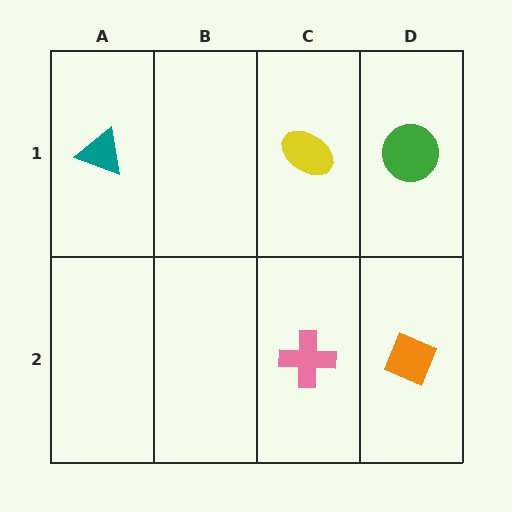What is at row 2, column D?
An orange diamond.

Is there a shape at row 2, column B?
No, that cell is empty.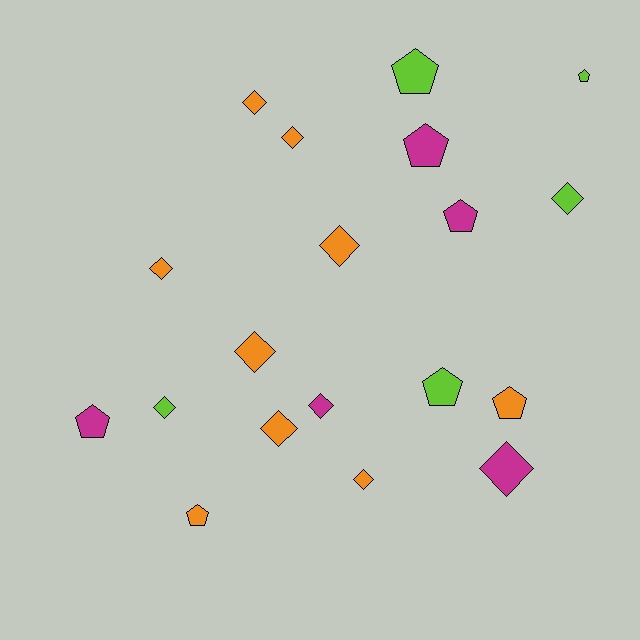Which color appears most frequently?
Orange, with 9 objects.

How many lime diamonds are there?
There are 2 lime diamonds.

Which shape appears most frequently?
Diamond, with 11 objects.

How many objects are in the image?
There are 19 objects.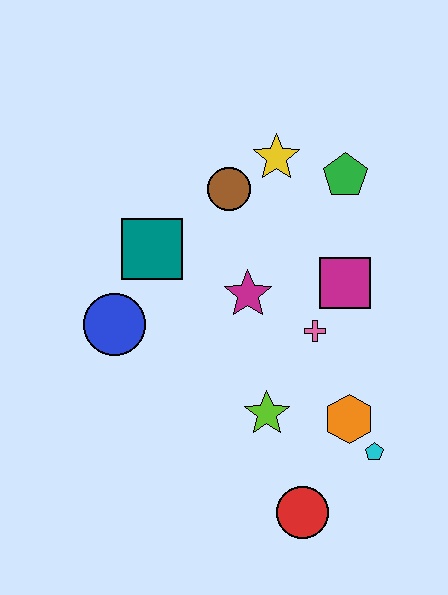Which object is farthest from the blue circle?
The cyan pentagon is farthest from the blue circle.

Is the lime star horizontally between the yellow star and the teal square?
Yes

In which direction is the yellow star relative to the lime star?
The yellow star is above the lime star.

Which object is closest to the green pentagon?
The yellow star is closest to the green pentagon.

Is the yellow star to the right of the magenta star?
Yes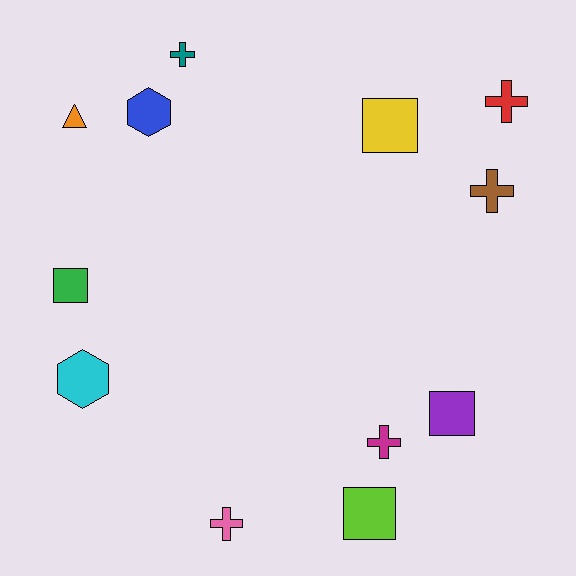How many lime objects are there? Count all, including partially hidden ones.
There is 1 lime object.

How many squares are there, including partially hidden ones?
There are 4 squares.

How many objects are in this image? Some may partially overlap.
There are 12 objects.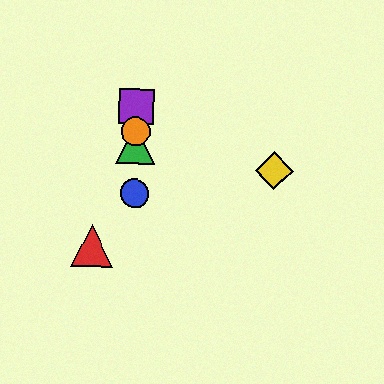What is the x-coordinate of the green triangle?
The green triangle is at x≈136.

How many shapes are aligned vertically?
4 shapes (the blue circle, the green triangle, the purple square, the orange circle) are aligned vertically.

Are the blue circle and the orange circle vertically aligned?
Yes, both are at x≈134.